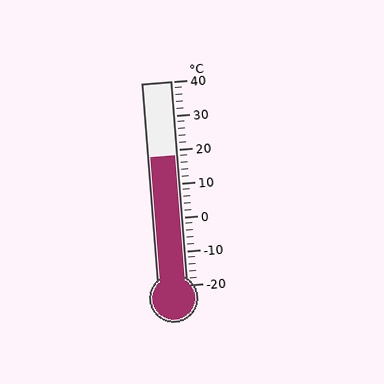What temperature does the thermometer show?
The thermometer shows approximately 18°C.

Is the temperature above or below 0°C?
The temperature is above 0°C.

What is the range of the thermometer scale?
The thermometer scale ranges from -20°C to 40°C.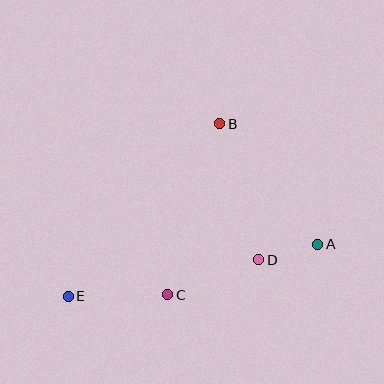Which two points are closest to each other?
Points A and D are closest to each other.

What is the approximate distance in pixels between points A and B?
The distance between A and B is approximately 155 pixels.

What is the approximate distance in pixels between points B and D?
The distance between B and D is approximately 141 pixels.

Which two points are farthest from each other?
Points A and E are farthest from each other.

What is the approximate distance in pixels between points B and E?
The distance between B and E is approximately 230 pixels.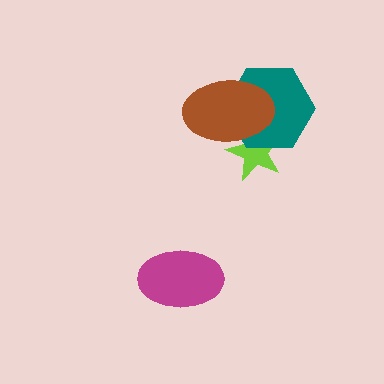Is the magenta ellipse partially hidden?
No, no other shape covers it.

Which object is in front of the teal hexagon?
The brown ellipse is in front of the teal hexagon.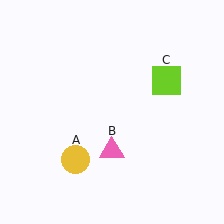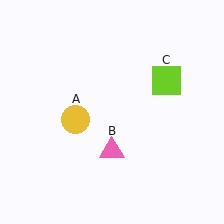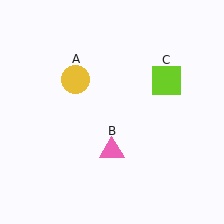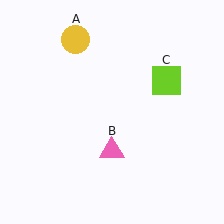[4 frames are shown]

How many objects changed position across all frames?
1 object changed position: yellow circle (object A).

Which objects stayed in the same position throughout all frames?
Pink triangle (object B) and lime square (object C) remained stationary.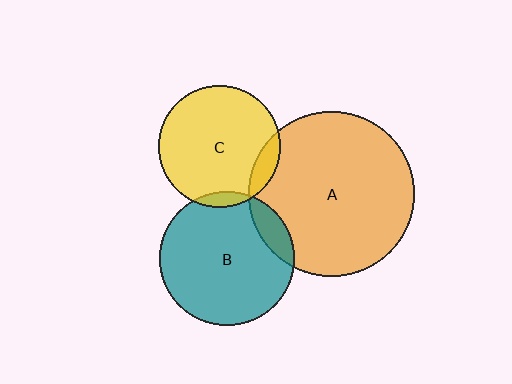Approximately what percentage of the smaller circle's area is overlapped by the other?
Approximately 10%.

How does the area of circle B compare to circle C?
Approximately 1.2 times.